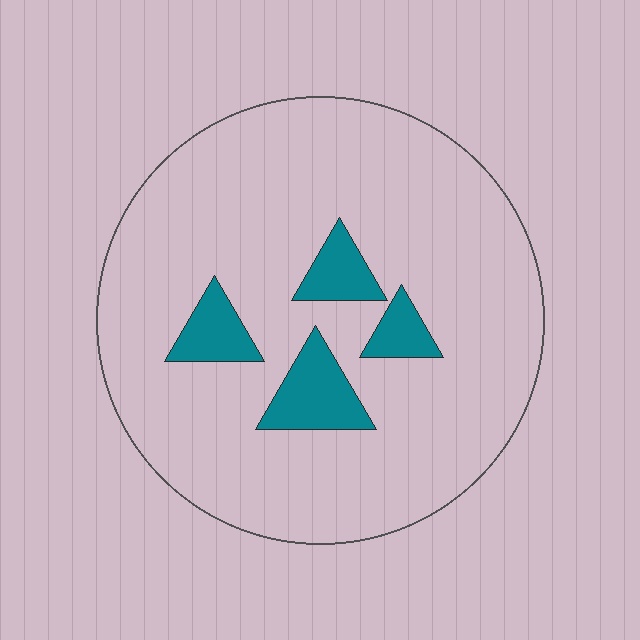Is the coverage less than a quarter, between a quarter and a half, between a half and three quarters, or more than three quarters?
Less than a quarter.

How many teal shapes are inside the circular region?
4.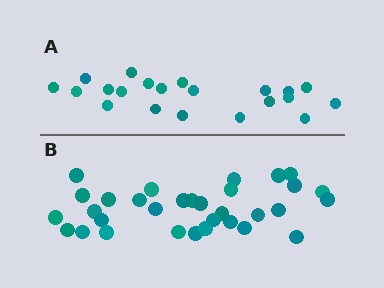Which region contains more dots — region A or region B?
Region B (the bottom region) has more dots.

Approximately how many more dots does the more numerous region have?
Region B has roughly 12 or so more dots than region A.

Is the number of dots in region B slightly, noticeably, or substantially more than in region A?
Region B has substantially more. The ratio is roughly 1.5 to 1.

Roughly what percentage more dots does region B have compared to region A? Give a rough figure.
About 50% more.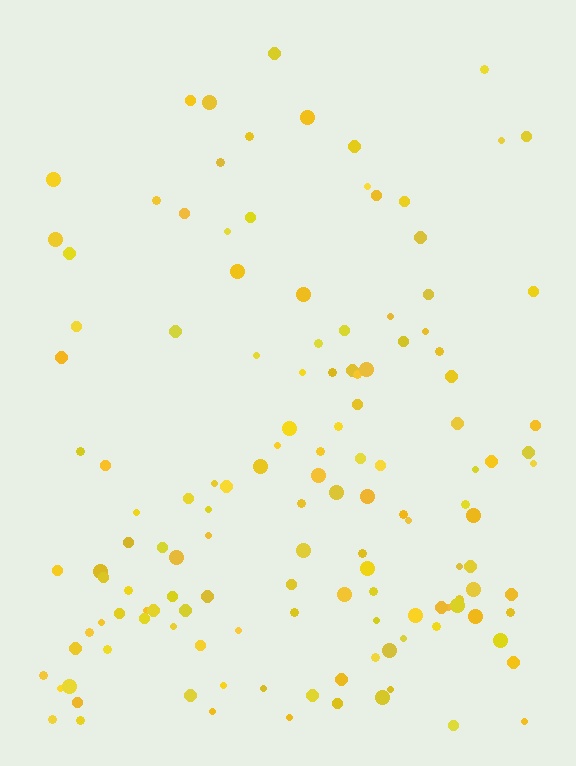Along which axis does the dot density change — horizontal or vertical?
Vertical.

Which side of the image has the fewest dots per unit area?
The top.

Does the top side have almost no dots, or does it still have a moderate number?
Still a moderate number, just noticeably fewer than the bottom.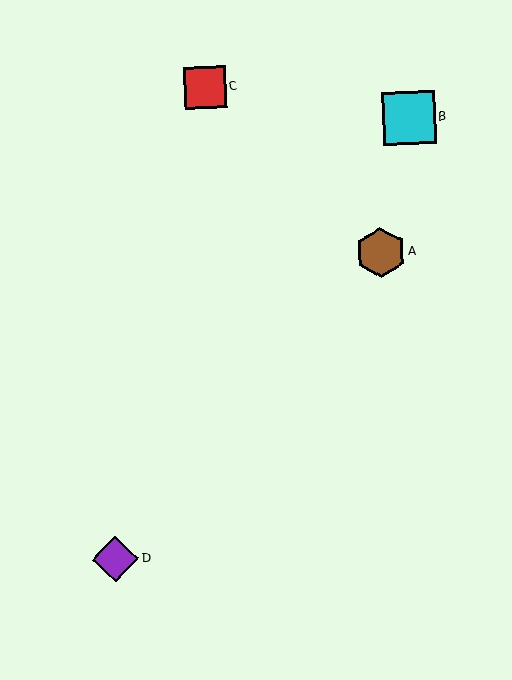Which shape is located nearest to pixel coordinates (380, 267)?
The brown hexagon (labeled A) at (381, 253) is nearest to that location.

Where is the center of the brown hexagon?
The center of the brown hexagon is at (381, 253).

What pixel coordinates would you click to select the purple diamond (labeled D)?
Click at (115, 559) to select the purple diamond D.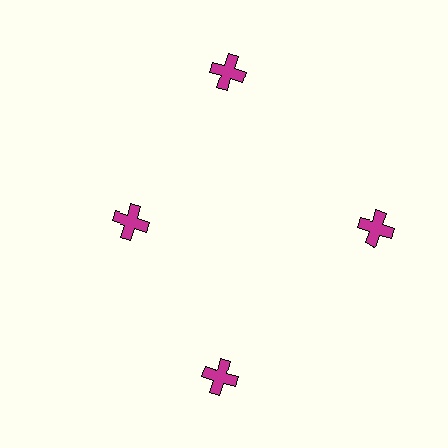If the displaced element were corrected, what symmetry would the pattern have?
It would have 4-fold rotational symmetry — the pattern would map onto itself every 90 degrees.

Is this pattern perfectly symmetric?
No. The 4 magenta crosses are arranged in a ring, but one element near the 9 o'clock position is pulled inward toward the center, breaking the 4-fold rotational symmetry.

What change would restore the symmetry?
The symmetry would be restored by moving it outward, back onto the ring so that all 4 crosses sit at equal angles and equal distance from the center.